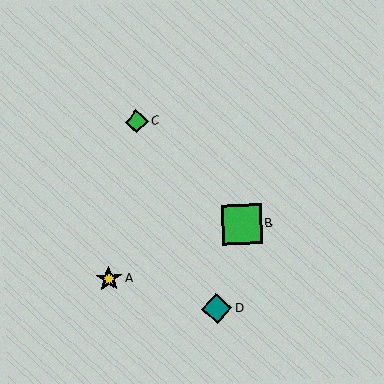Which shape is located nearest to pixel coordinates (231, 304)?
The teal diamond (labeled D) at (217, 309) is nearest to that location.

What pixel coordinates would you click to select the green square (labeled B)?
Click at (242, 224) to select the green square B.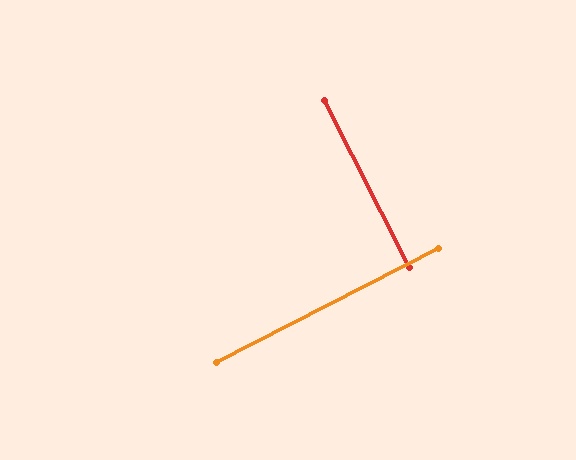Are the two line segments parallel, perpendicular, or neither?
Perpendicular — they meet at approximately 90°.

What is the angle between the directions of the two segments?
Approximately 90 degrees.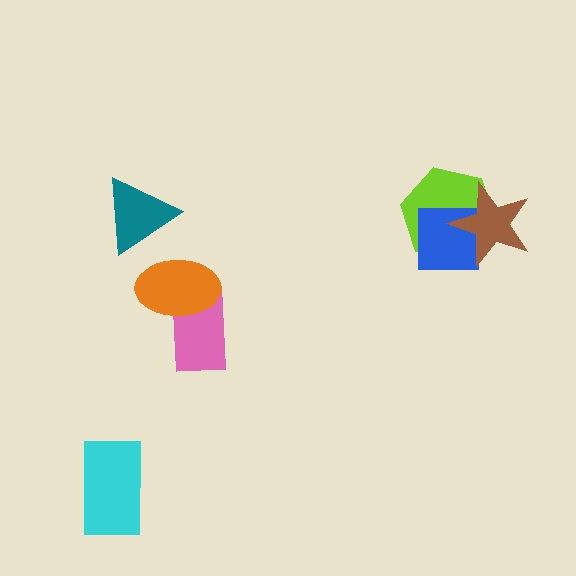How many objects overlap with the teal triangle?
0 objects overlap with the teal triangle.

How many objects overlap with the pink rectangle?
1 object overlaps with the pink rectangle.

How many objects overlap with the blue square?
2 objects overlap with the blue square.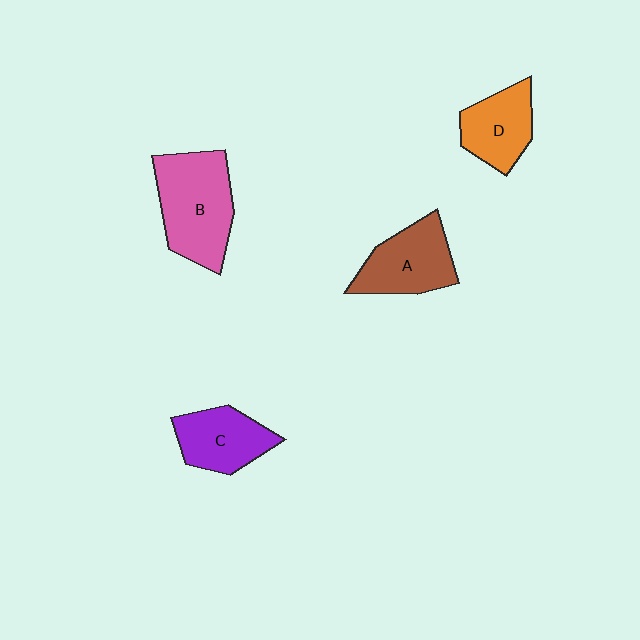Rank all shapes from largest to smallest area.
From largest to smallest: B (pink), A (brown), C (purple), D (orange).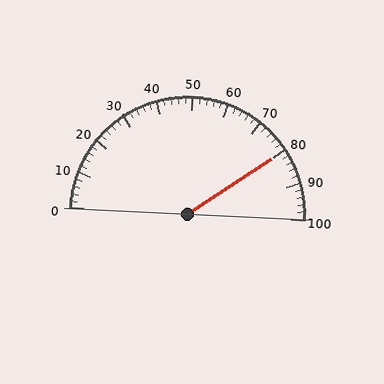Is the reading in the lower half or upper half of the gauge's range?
The reading is in the upper half of the range (0 to 100).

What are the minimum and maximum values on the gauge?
The gauge ranges from 0 to 100.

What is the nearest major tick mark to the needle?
The nearest major tick mark is 80.